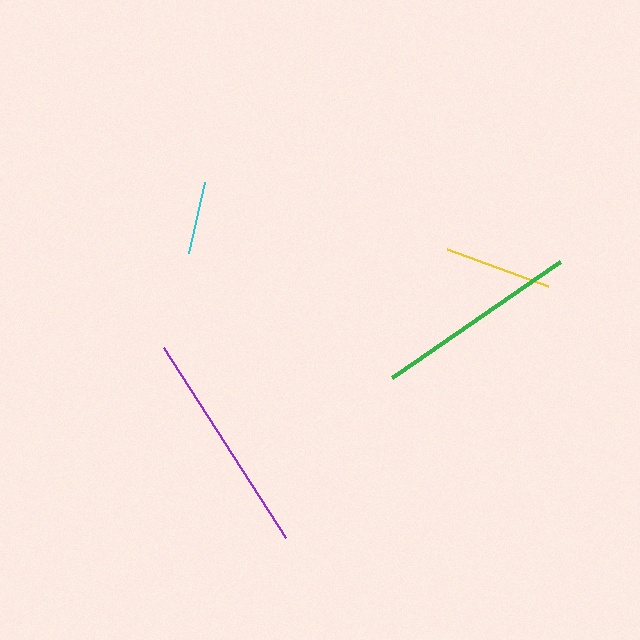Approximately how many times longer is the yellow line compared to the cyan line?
The yellow line is approximately 1.5 times the length of the cyan line.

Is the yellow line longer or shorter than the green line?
The green line is longer than the yellow line.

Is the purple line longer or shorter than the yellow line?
The purple line is longer than the yellow line.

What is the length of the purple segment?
The purple segment is approximately 225 pixels long.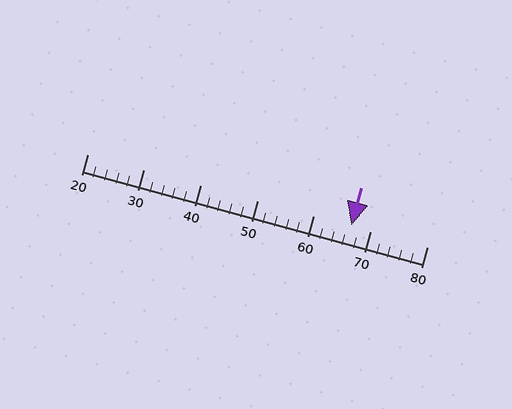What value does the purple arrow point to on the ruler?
The purple arrow points to approximately 67.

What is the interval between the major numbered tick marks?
The major tick marks are spaced 10 units apart.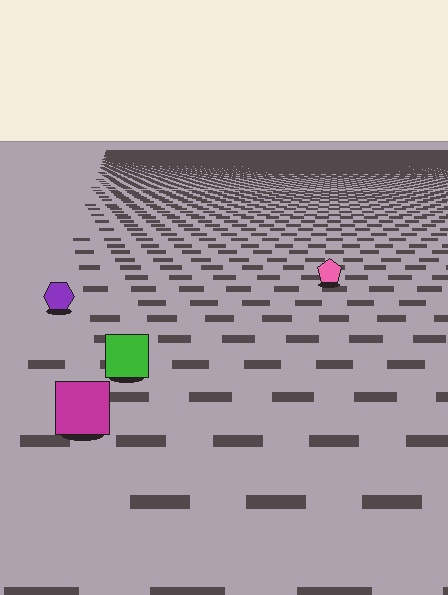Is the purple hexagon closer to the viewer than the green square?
No. The green square is closer — you can tell from the texture gradient: the ground texture is coarser near it.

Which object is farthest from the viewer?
The pink pentagon is farthest from the viewer. It appears smaller and the ground texture around it is denser.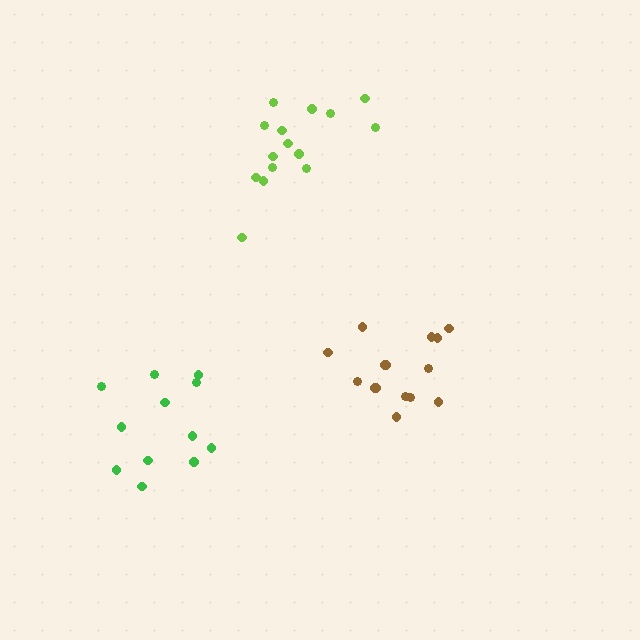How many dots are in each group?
Group 1: 15 dots, Group 2: 12 dots, Group 3: 15 dots (42 total).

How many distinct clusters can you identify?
There are 3 distinct clusters.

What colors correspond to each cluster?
The clusters are colored: brown, green, lime.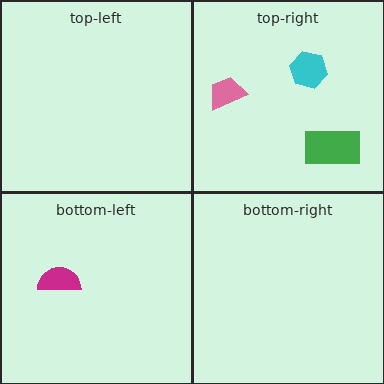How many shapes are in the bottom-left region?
1.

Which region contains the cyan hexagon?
The top-right region.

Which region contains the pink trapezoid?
The top-right region.